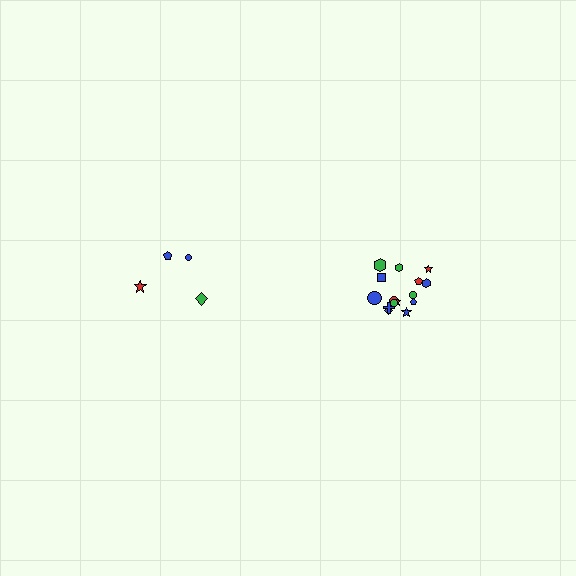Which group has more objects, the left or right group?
The right group.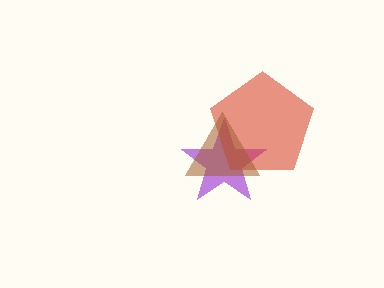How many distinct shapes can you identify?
There are 3 distinct shapes: a purple star, a red pentagon, a brown triangle.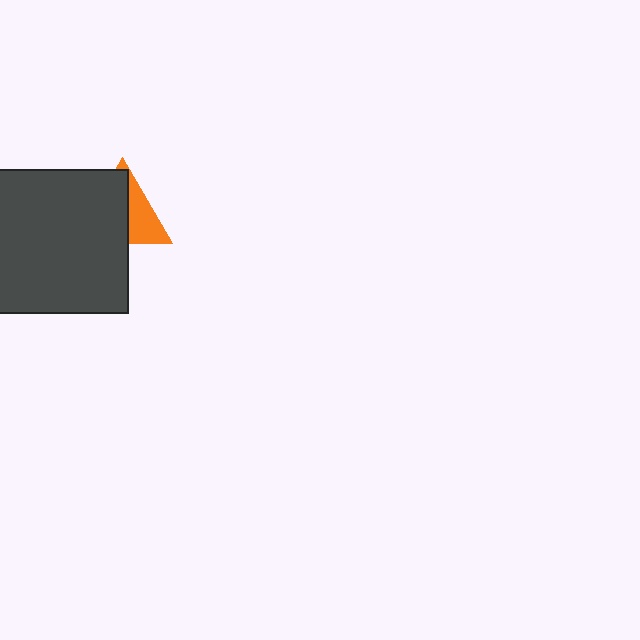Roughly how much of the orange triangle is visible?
A small part of it is visible (roughly 39%).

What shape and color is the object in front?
The object in front is a dark gray rectangle.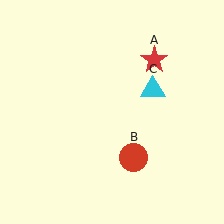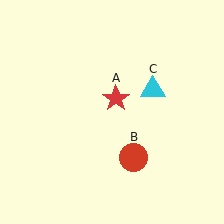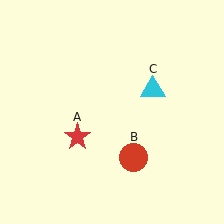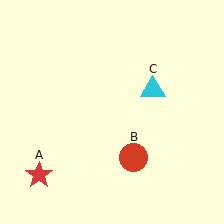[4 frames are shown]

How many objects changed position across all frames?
1 object changed position: red star (object A).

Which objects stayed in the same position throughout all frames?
Red circle (object B) and cyan triangle (object C) remained stationary.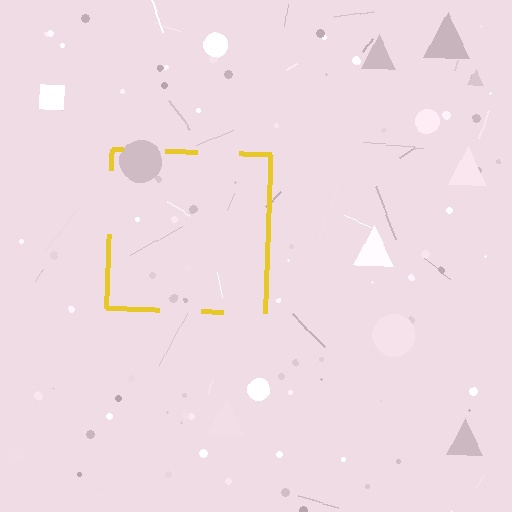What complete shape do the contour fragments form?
The contour fragments form a square.